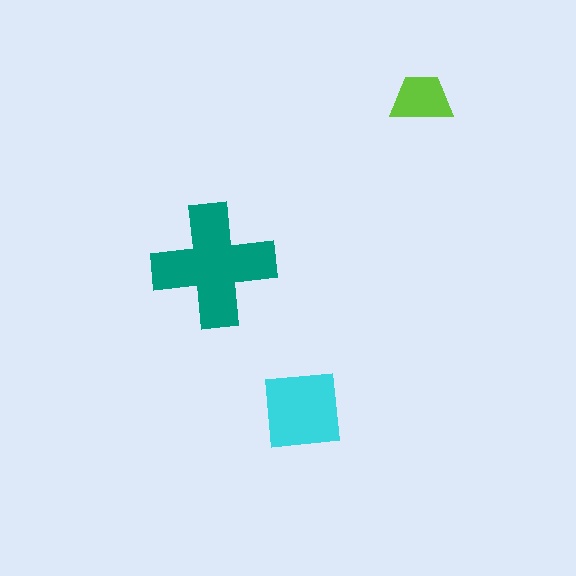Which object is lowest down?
The cyan square is bottommost.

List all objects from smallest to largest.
The lime trapezoid, the cyan square, the teal cross.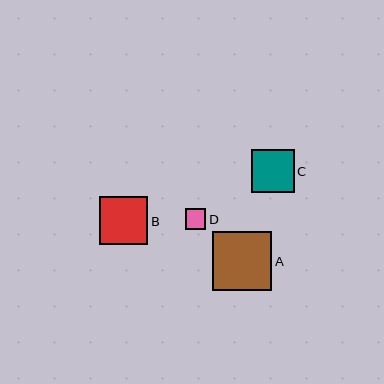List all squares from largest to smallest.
From largest to smallest: A, B, C, D.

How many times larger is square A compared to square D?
Square A is approximately 2.9 times the size of square D.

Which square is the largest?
Square A is the largest with a size of approximately 60 pixels.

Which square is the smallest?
Square D is the smallest with a size of approximately 20 pixels.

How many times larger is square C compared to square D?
Square C is approximately 2.1 times the size of square D.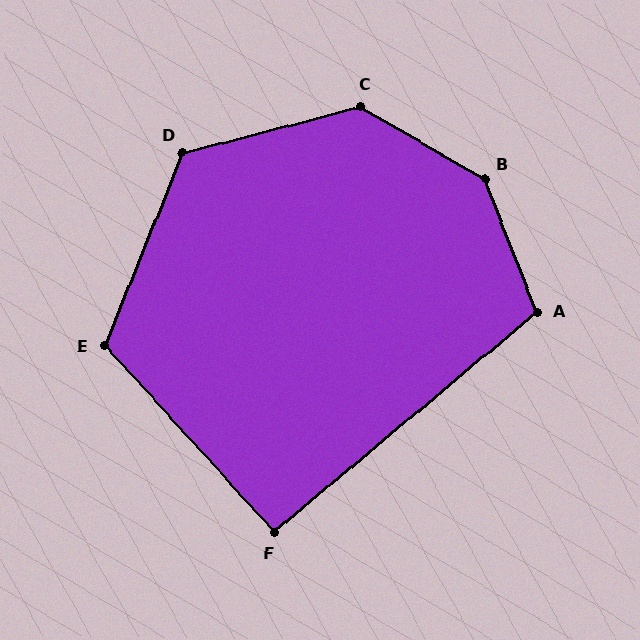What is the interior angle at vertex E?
Approximately 116 degrees (obtuse).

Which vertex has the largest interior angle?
B, at approximately 141 degrees.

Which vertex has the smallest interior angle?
F, at approximately 92 degrees.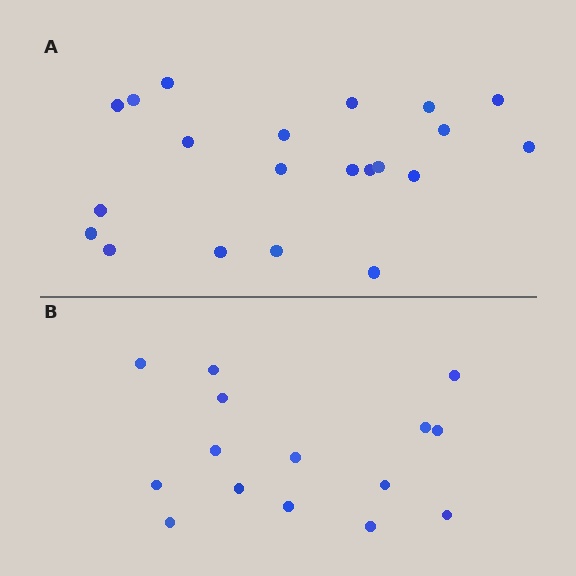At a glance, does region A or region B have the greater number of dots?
Region A (the top region) has more dots.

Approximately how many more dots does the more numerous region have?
Region A has about 6 more dots than region B.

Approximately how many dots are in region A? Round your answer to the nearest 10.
About 20 dots. (The exact count is 21, which rounds to 20.)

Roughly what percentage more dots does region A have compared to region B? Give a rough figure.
About 40% more.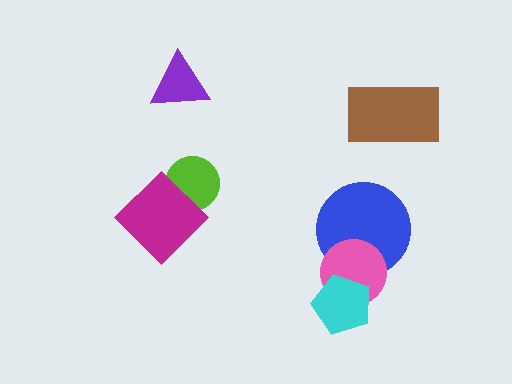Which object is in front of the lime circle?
The magenta diamond is in front of the lime circle.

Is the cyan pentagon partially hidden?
No, no other shape covers it.